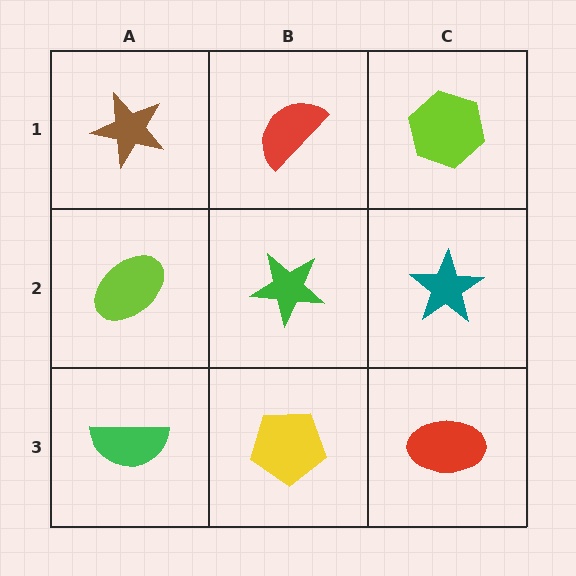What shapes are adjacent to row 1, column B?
A green star (row 2, column B), a brown star (row 1, column A), a lime hexagon (row 1, column C).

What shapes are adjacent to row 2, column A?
A brown star (row 1, column A), a green semicircle (row 3, column A), a green star (row 2, column B).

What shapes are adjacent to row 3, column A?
A lime ellipse (row 2, column A), a yellow pentagon (row 3, column B).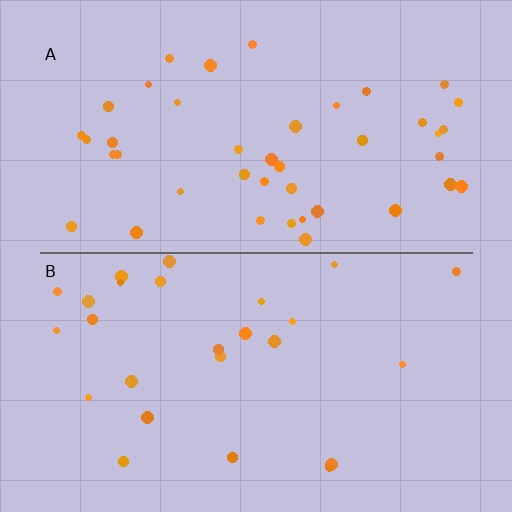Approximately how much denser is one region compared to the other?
Approximately 1.6× — region A over region B.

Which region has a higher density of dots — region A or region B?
A (the top).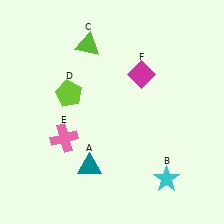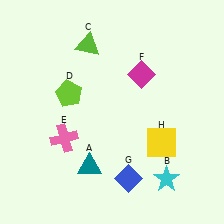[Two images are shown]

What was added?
A blue diamond (G), a yellow square (H) were added in Image 2.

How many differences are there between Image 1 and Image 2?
There are 2 differences between the two images.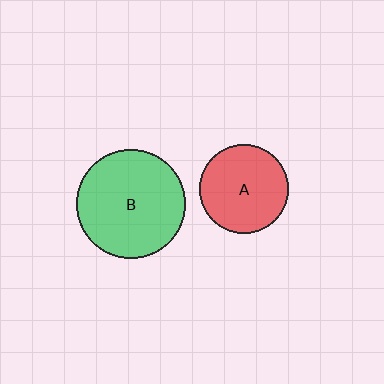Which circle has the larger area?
Circle B (green).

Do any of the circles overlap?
No, none of the circles overlap.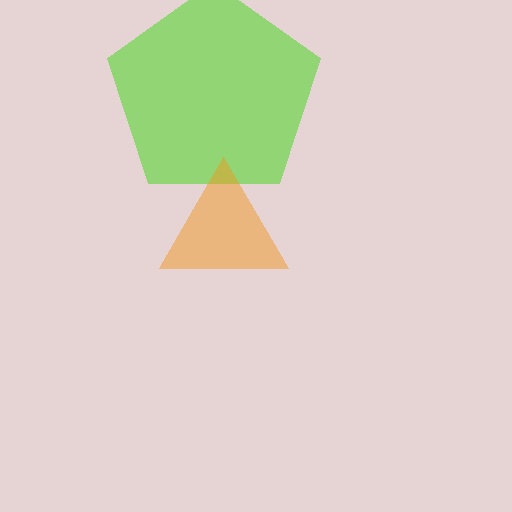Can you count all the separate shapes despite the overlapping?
Yes, there are 2 separate shapes.